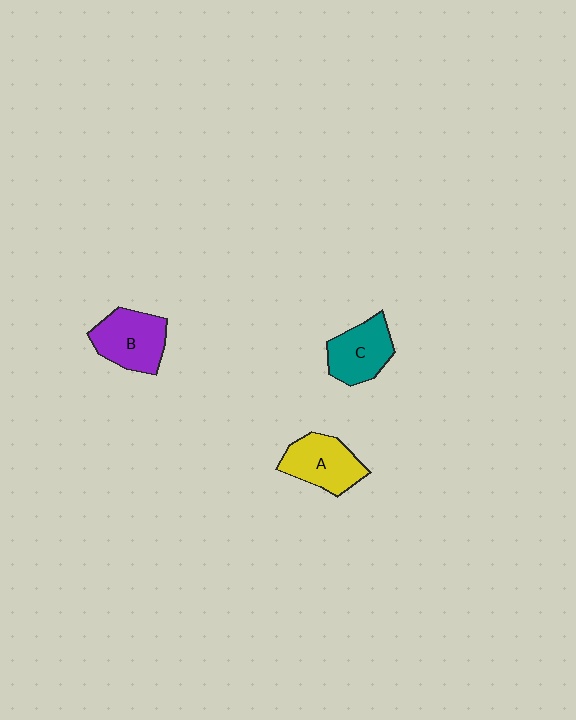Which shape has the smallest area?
Shape C (teal).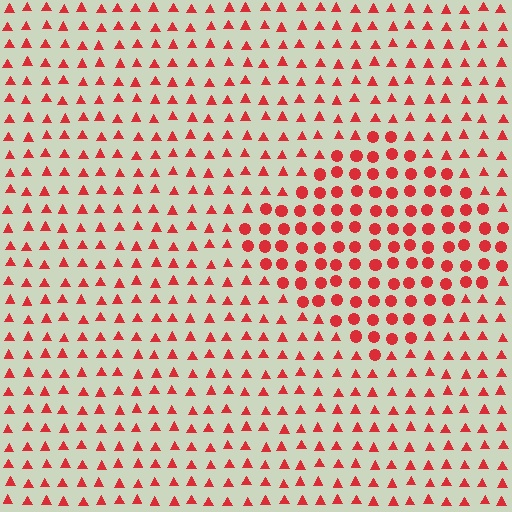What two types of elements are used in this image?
The image uses circles inside the diamond region and triangles outside it.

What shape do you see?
I see a diamond.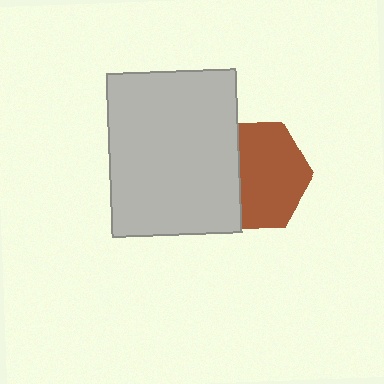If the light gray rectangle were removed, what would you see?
You would see the complete brown hexagon.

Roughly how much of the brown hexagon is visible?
About half of it is visible (roughly 64%).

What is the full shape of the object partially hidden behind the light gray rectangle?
The partially hidden object is a brown hexagon.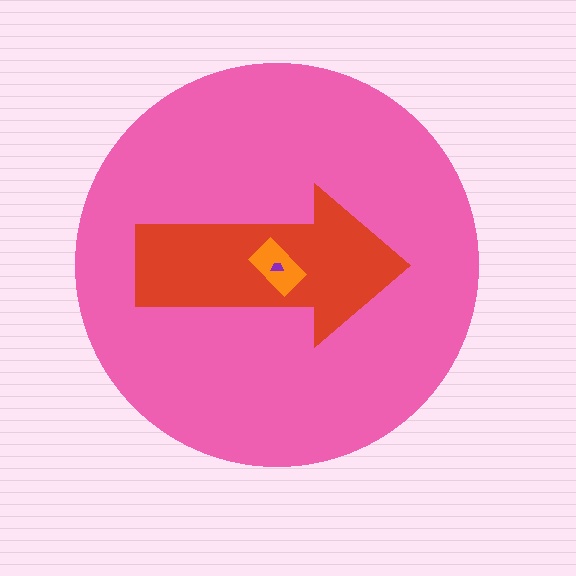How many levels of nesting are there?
4.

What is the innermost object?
The purple trapezoid.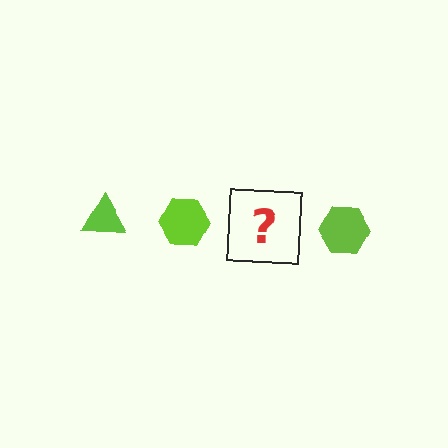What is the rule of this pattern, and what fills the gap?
The rule is that the pattern cycles through triangle, hexagon shapes in lime. The gap should be filled with a lime triangle.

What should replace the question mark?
The question mark should be replaced with a lime triangle.